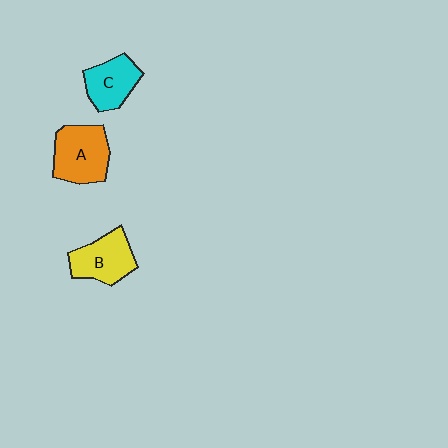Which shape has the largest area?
Shape A (orange).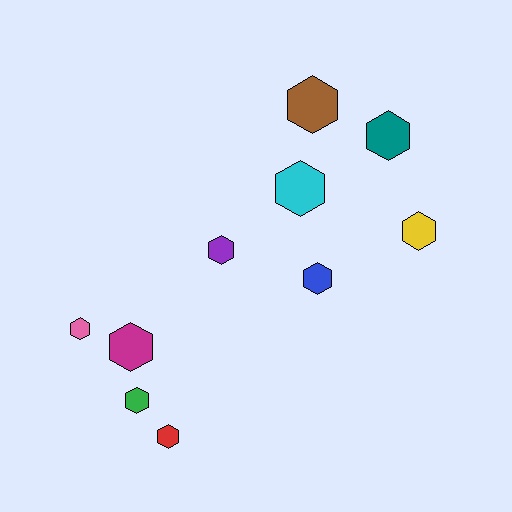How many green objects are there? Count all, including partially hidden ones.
There is 1 green object.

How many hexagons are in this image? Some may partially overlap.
There are 10 hexagons.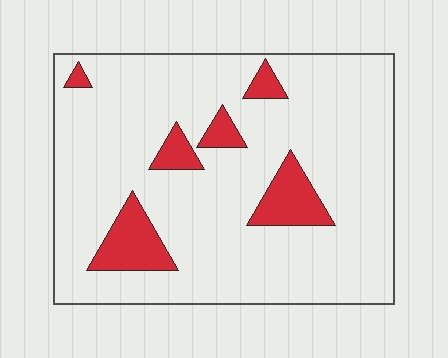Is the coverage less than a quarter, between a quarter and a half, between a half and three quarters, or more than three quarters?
Less than a quarter.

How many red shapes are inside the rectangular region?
6.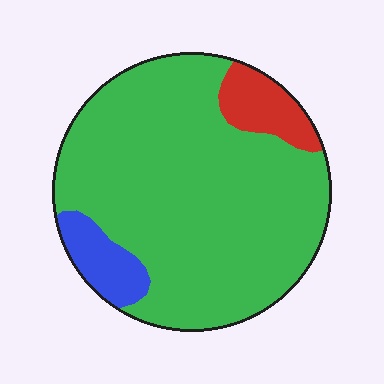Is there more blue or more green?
Green.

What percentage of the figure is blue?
Blue covers around 10% of the figure.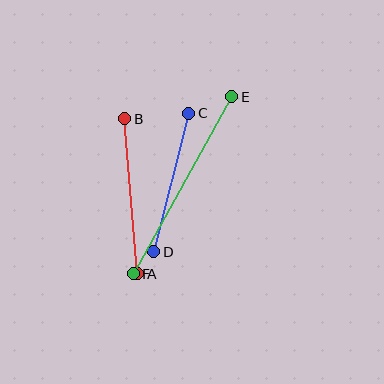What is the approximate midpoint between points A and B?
The midpoint is at approximately (131, 196) pixels.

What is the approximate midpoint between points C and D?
The midpoint is at approximately (171, 183) pixels.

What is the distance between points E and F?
The distance is approximately 202 pixels.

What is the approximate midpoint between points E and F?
The midpoint is at approximately (183, 185) pixels.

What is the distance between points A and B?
The distance is approximately 155 pixels.